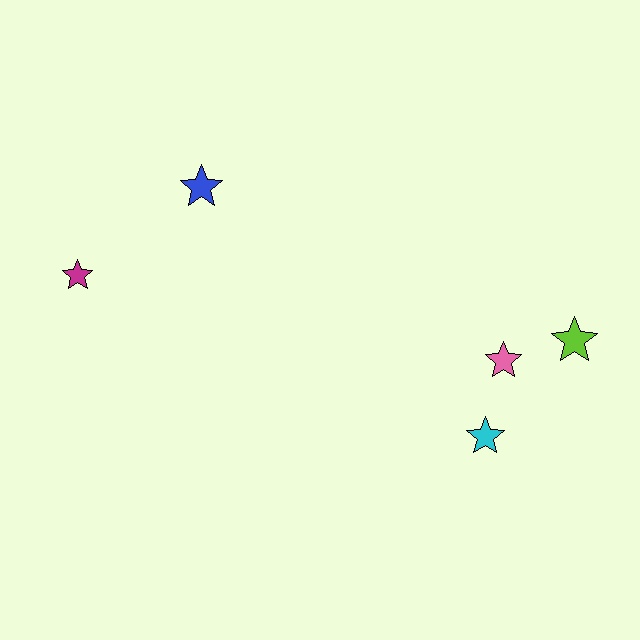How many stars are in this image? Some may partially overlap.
There are 5 stars.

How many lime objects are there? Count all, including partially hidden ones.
There is 1 lime object.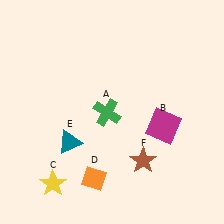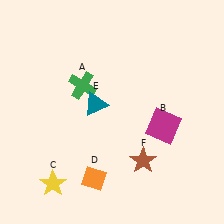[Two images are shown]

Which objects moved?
The objects that moved are: the green cross (A), the teal triangle (E).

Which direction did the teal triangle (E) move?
The teal triangle (E) moved up.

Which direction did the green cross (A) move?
The green cross (A) moved up.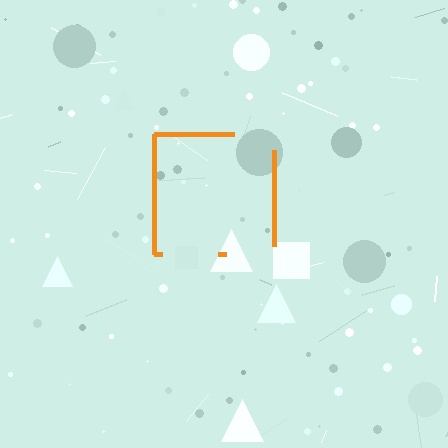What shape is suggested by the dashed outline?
The dashed outline suggests a square.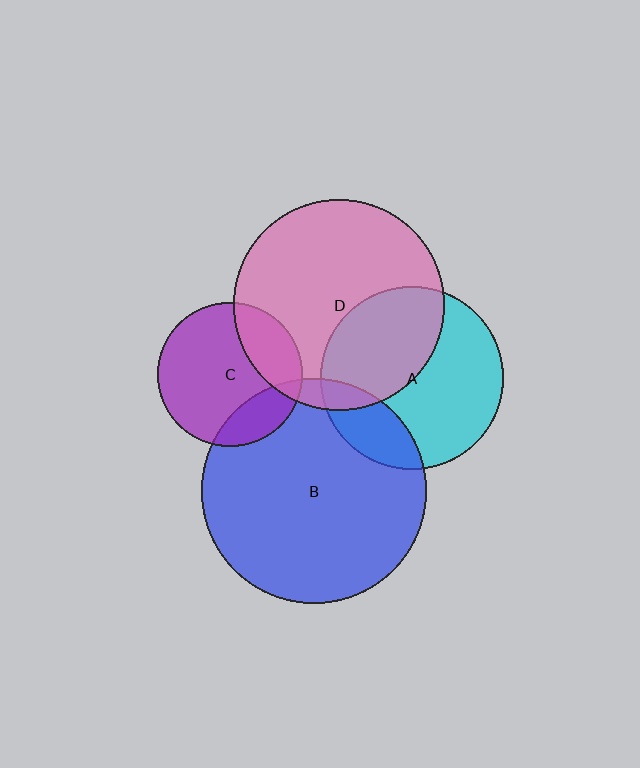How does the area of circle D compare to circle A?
Approximately 1.3 times.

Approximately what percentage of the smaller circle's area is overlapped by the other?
Approximately 40%.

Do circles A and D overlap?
Yes.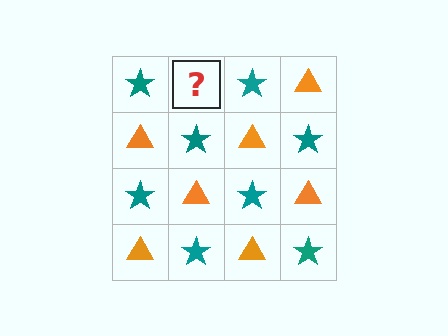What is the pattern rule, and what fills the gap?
The rule is that it alternates teal star and orange triangle in a checkerboard pattern. The gap should be filled with an orange triangle.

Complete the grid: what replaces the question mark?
The question mark should be replaced with an orange triangle.